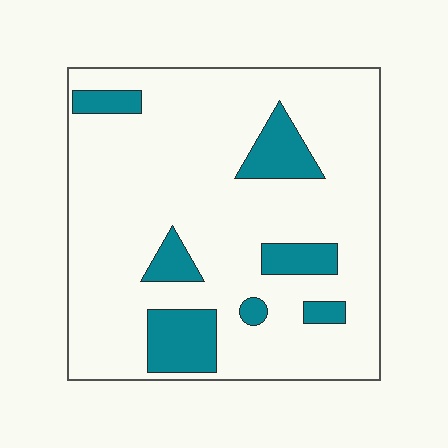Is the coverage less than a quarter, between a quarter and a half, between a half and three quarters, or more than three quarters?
Less than a quarter.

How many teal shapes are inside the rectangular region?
7.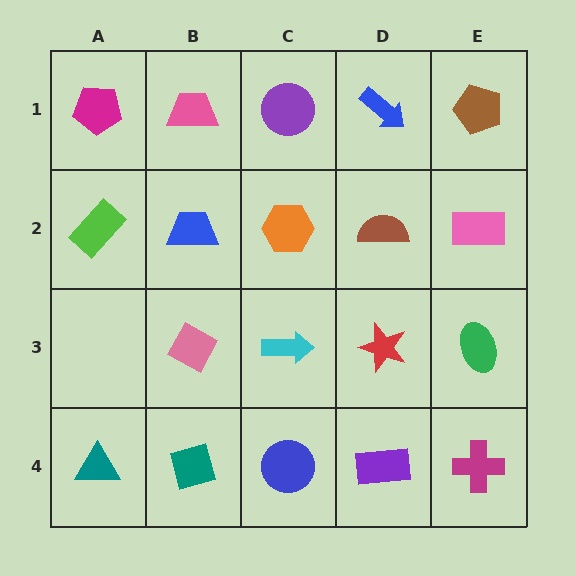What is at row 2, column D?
A brown semicircle.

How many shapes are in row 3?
4 shapes.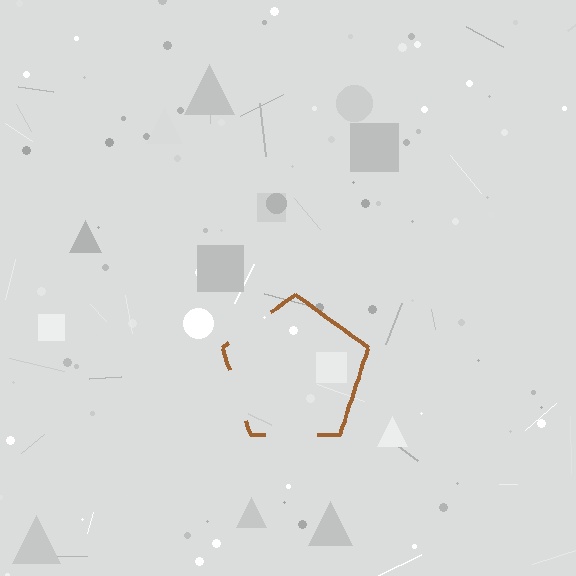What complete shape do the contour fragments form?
The contour fragments form a pentagon.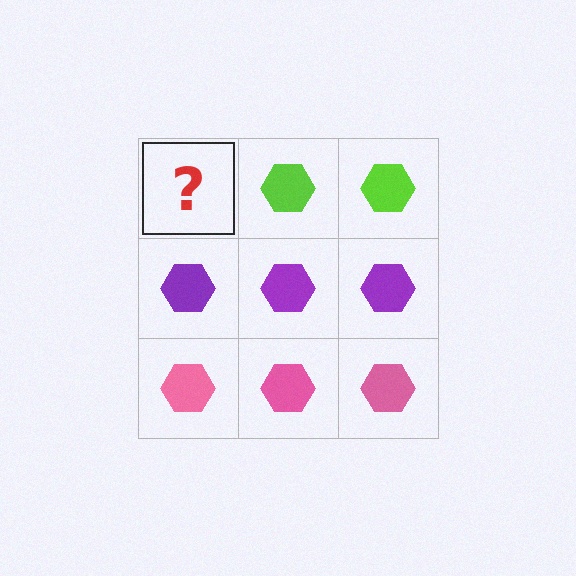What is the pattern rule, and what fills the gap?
The rule is that each row has a consistent color. The gap should be filled with a lime hexagon.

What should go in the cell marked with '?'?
The missing cell should contain a lime hexagon.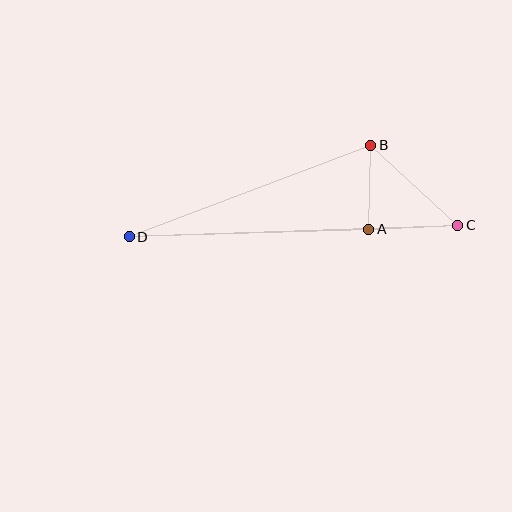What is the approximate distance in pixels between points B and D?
The distance between B and D is approximately 258 pixels.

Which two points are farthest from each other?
Points C and D are farthest from each other.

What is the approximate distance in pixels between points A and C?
The distance between A and C is approximately 90 pixels.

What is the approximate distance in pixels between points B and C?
The distance between B and C is approximately 118 pixels.